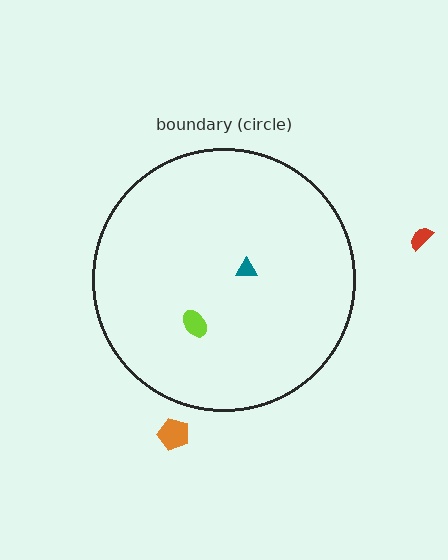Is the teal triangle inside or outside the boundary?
Inside.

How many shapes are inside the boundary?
2 inside, 2 outside.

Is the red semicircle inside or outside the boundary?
Outside.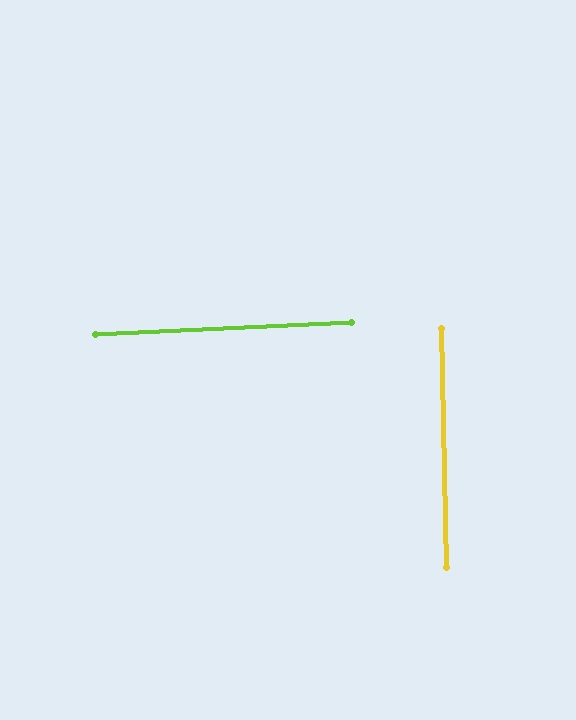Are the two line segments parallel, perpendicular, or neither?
Perpendicular — they meet at approximately 88°.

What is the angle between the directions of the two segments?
Approximately 88 degrees.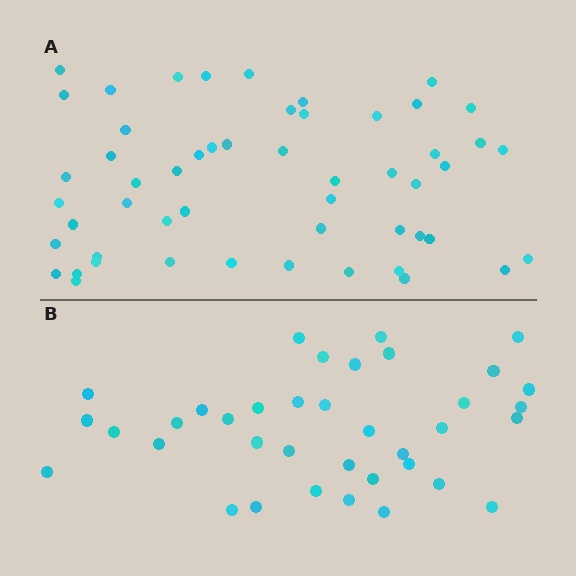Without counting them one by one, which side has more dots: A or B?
Region A (the top region) has more dots.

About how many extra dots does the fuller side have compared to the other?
Region A has approximately 15 more dots than region B.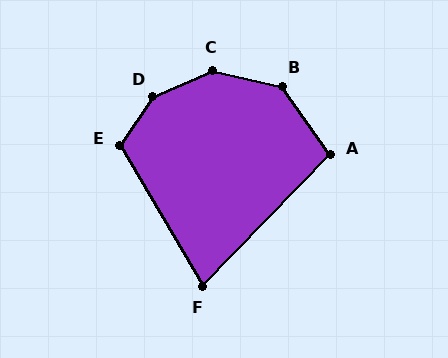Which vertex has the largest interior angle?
D, at approximately 147 degrees.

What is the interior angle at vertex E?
Approximately 116 degrees (obtuse).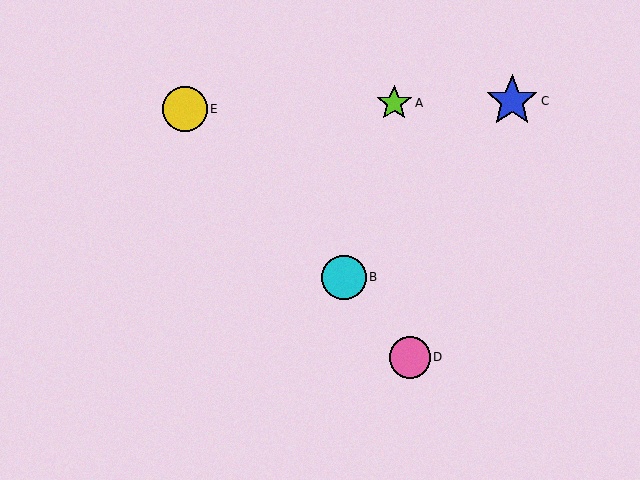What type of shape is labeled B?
Shape B is a cyan circle.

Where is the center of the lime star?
The center of the lime star is at (394, 103).